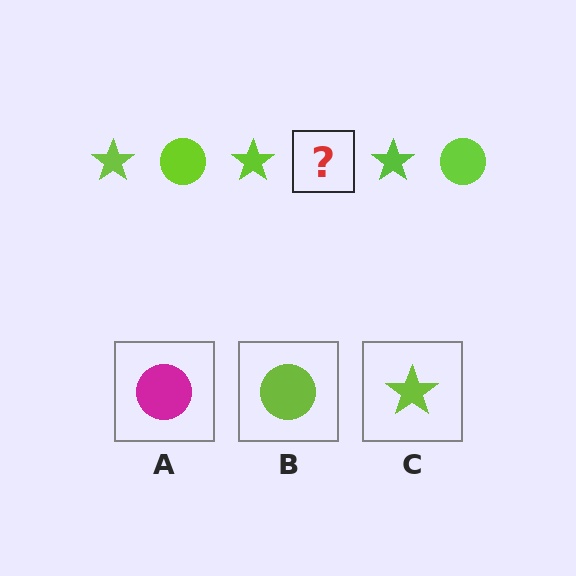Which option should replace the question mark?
Option B.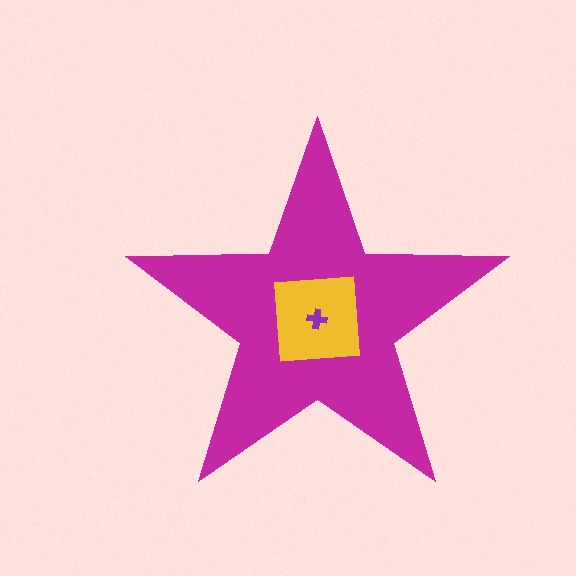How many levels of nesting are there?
3.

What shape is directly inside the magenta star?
The yellow square.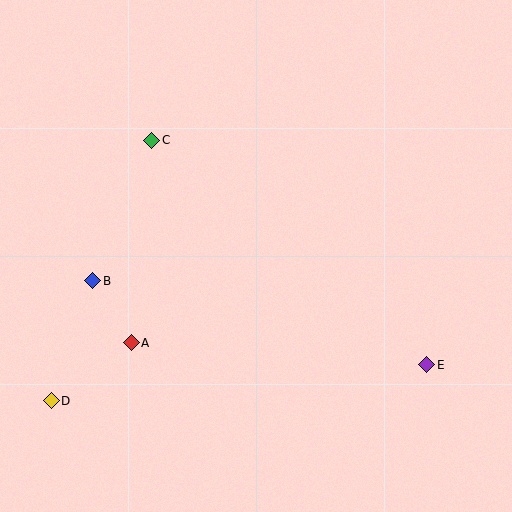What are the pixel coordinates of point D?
Point D is at (51, 401).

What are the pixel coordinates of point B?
Point B is at (93, 281).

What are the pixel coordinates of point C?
Point C is at (152, 140).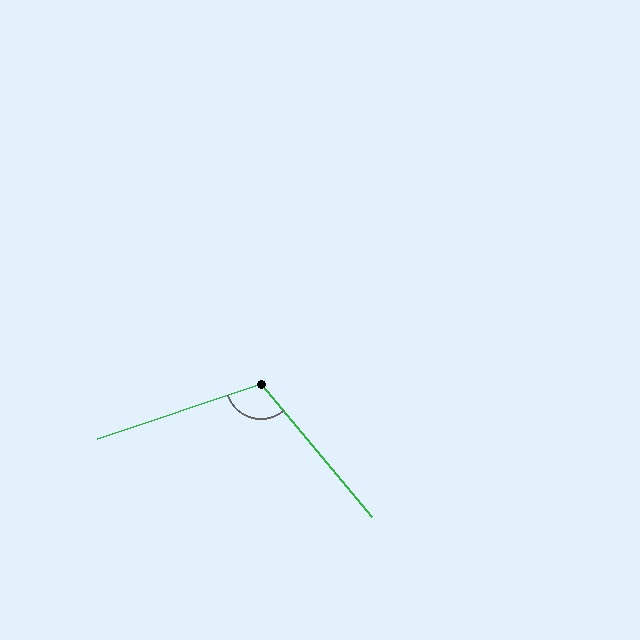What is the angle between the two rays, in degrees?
Approximately 111 degrees.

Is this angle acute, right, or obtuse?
It is obtuse.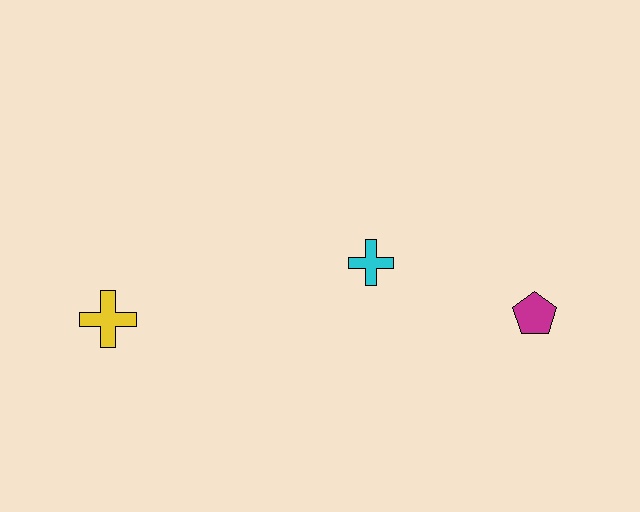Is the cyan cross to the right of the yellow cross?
Yes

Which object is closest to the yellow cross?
The cyan cross is closest to the yellow cross.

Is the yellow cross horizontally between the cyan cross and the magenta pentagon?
No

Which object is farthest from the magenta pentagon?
The yellow cross is farthest from the magenta pentagon.